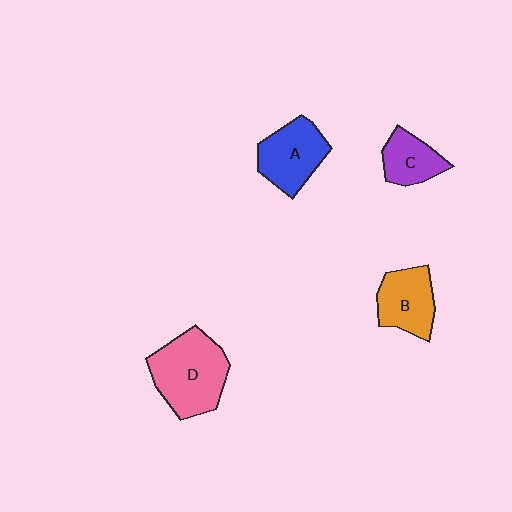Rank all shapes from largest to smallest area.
From largest to smallest: D (pink), A (blue), B (orange), C (purple).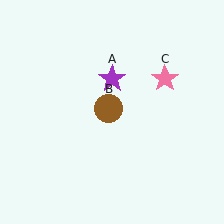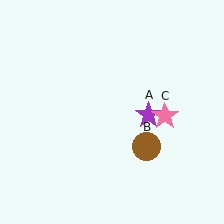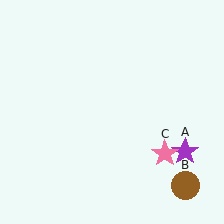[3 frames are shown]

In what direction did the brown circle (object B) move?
The brown circle (object B) moved down and to the right.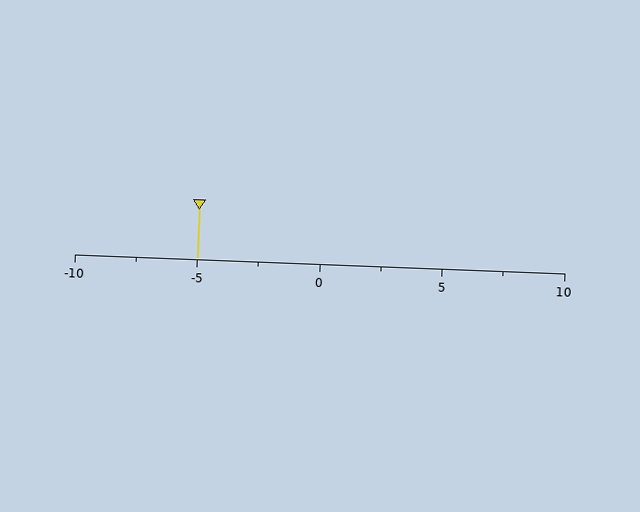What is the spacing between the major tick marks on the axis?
The major ticks are spaced 5 apart.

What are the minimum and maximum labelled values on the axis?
The axis runs from -10 to 10.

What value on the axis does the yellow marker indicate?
The marker indicates approximately -5.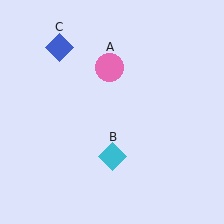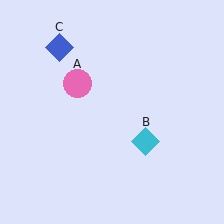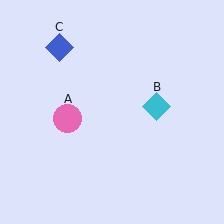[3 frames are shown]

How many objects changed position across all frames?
2 objects changed position: pink circle (object A), cyan diamond (object B).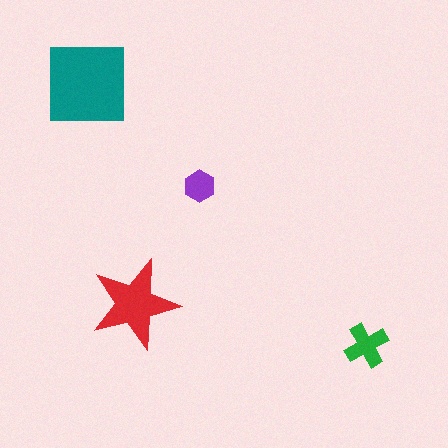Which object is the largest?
The teal square.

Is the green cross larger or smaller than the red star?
Smaller.